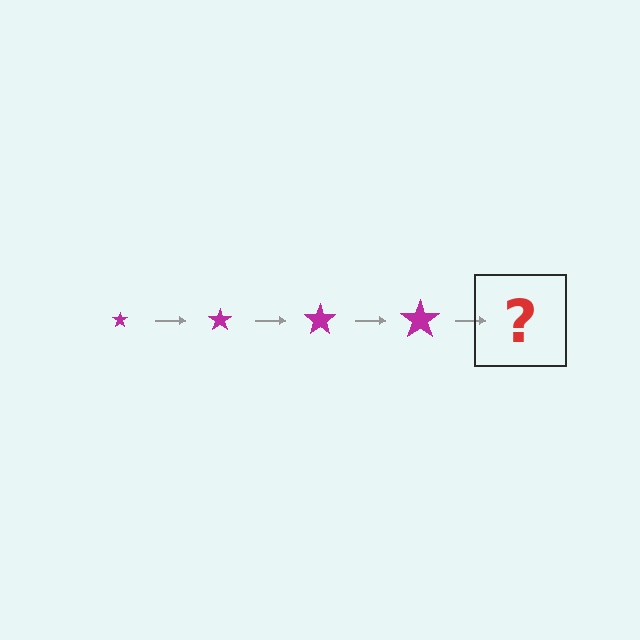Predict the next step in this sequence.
The next step is a magenta star, larger than the previous one.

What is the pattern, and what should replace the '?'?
The pattern is that the star gets progressively larger each step. The '?' should be a magenta star, larger than the previous one.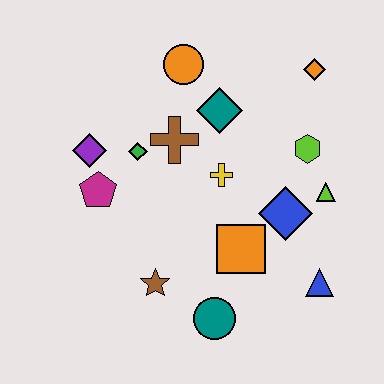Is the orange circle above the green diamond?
Yes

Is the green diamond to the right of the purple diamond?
Yes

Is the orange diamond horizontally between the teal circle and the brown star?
No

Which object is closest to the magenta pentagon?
The purple diamond is closest to the magenta pentagon.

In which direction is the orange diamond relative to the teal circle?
The orange diamond is above the teal circle.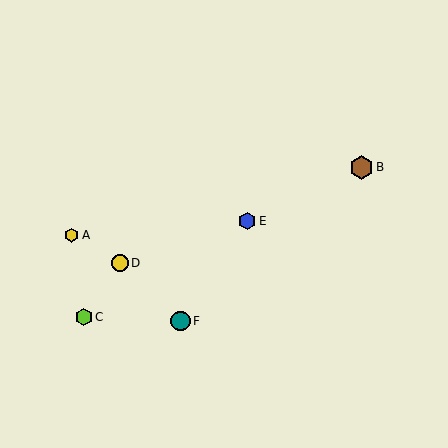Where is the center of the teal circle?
The center of the teal circle is at (180, 321).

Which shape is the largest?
The brown hexagon (labeled B) is the largest.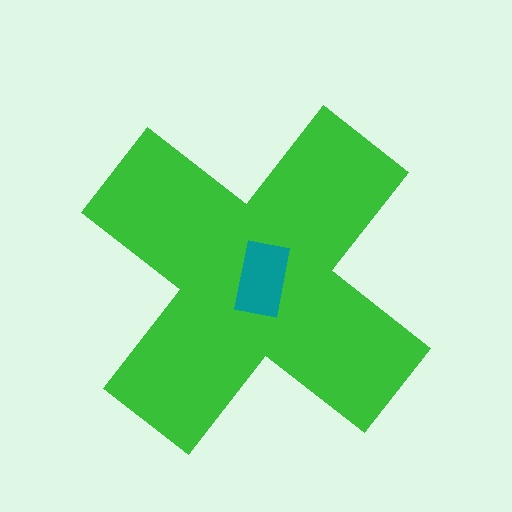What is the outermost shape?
The green cross.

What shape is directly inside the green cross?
The teal rectangle.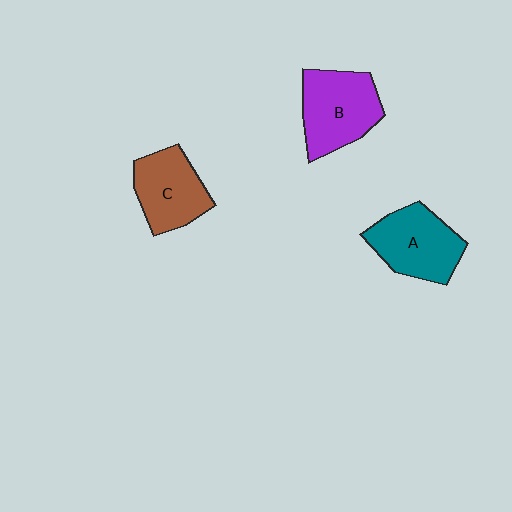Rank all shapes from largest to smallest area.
From largest to smallest: B (purple), A (teal), C (brown).